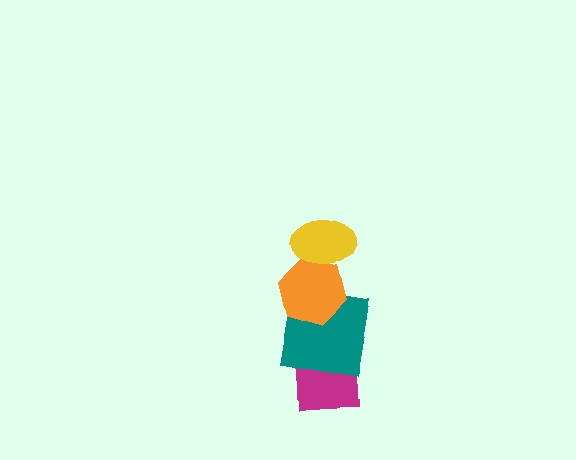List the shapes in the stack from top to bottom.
From top to bottom: the yellow ellipse, the orange hexagon, the teal square, the magenta square.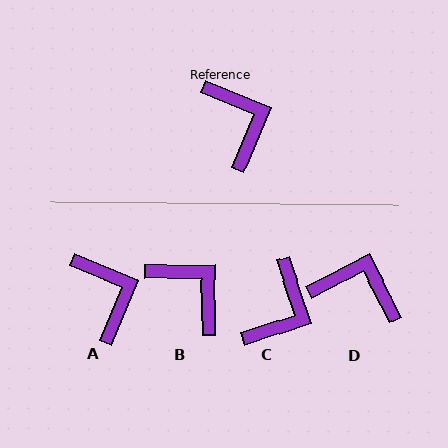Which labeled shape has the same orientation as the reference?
A.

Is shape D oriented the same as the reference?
No, it is off by about 50 degrees.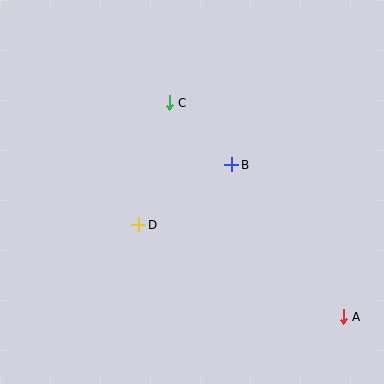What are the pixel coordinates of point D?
Point D is at (139, 225).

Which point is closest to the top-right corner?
Point B is closest to the top-right corner.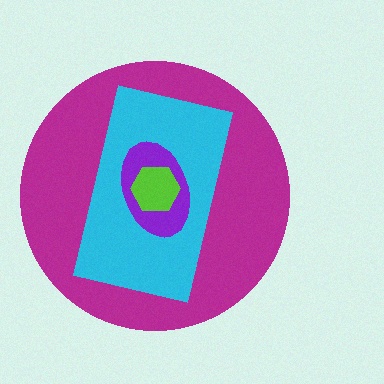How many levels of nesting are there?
4.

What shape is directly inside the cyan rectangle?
The purple ellipse.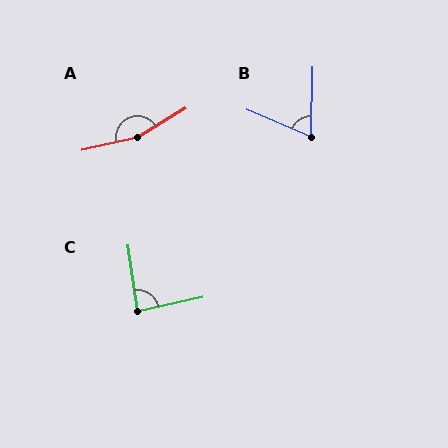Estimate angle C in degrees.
Approximately 86 degrees.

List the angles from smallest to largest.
B (68°), C (86°), A (161°).